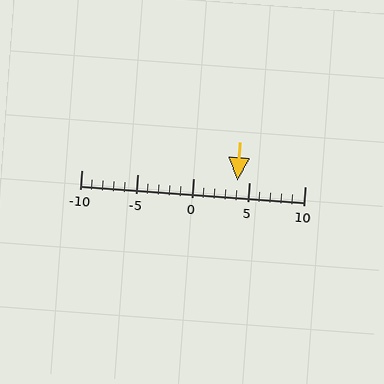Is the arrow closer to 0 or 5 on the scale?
The arrow is closer to 5.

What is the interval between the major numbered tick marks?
The major tick marks are spaced 5 units apart.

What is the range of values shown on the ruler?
The ruler shows values from -10 to 10.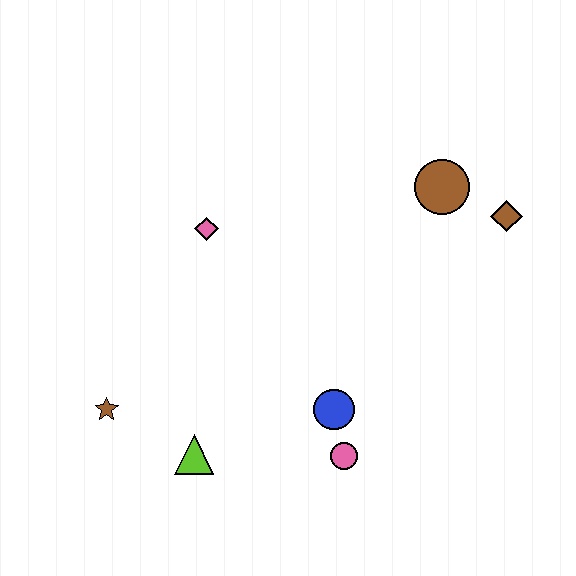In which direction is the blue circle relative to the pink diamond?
The blue circle is below the pink diamond.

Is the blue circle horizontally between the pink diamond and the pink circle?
Yes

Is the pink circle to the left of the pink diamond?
No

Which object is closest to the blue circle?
The pink circle is closest to the blue circle.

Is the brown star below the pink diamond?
Yes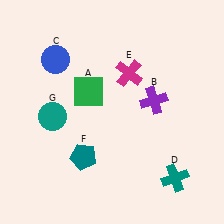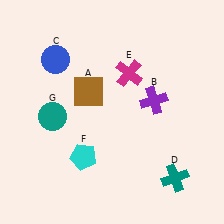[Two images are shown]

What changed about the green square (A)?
In Image 1, A is green. In Image 2, it changed to brown.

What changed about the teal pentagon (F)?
In Image 1, F is teal. In Image 2, it changed to cyan.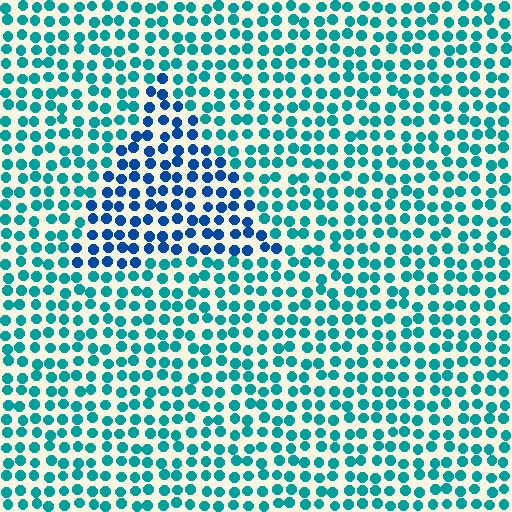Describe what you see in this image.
The image is filled with small teal elements in a uniform arrangement. A triangle-shaped region is visible where the elements are tinted to a slightly different hue, forming a subtle color boundary.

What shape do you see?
I see a triangle.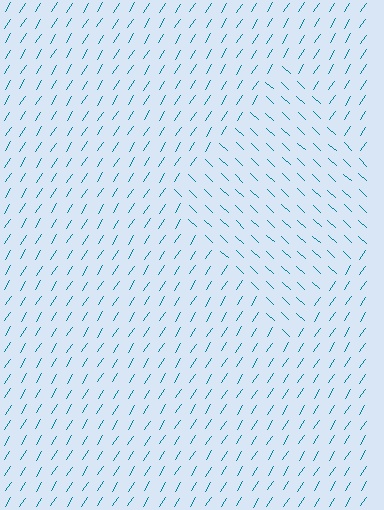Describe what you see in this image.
The image is filled with small teal line segments. A diamond region in the image has lines oriented differently from the surrounding lines, creating a visible texture boundary.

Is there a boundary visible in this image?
Yes, there is a texture boundary formed by a change in line orientation.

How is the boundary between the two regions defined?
The boundary is defined purely by a change in line orientation (approximately 80 degrees difference). All lines are the same color and thickness.